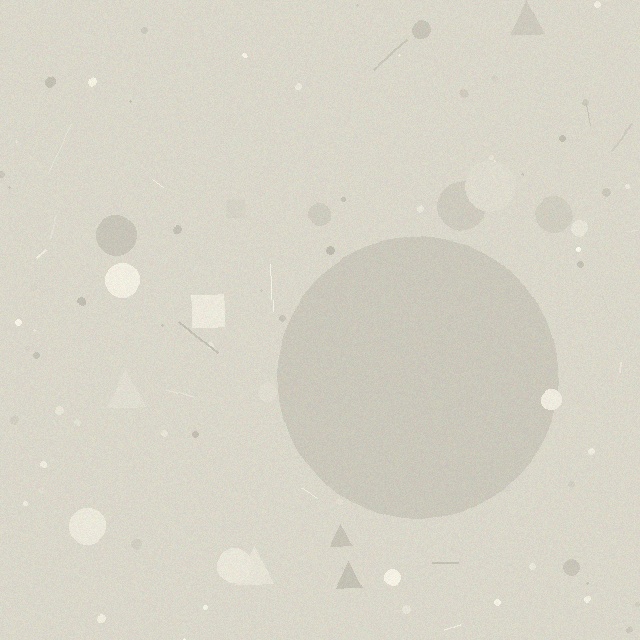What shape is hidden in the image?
A circle is hidden in the image.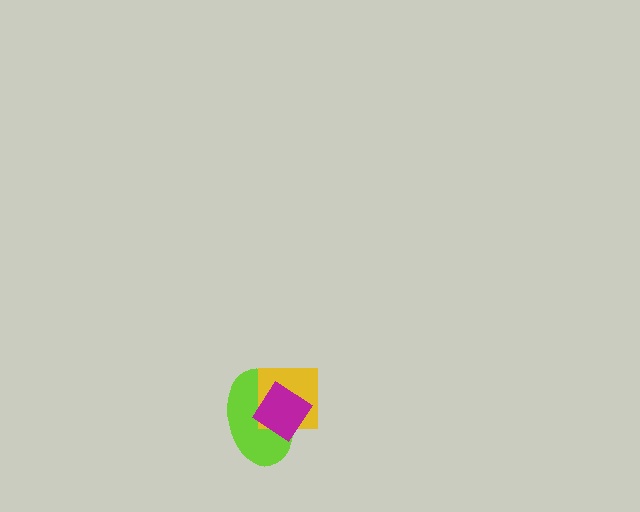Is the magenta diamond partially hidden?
No, no other shape covers it.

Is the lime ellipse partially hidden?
Yes, it is partially covered by another shape.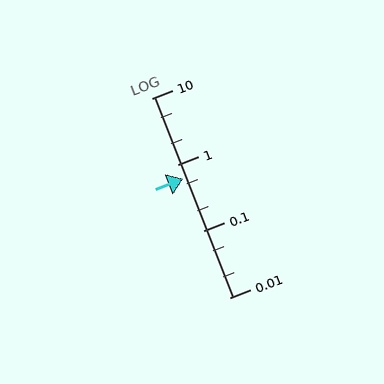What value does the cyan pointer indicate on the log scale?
The pointer indicates approximately 0.62.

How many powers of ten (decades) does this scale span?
The scale spans 3 decades, from 0.01 to 10.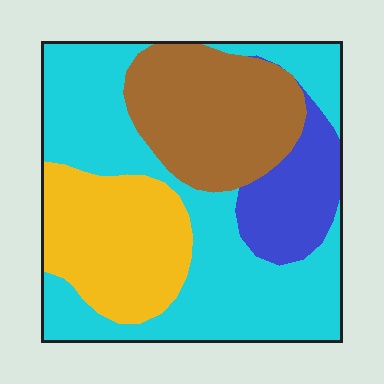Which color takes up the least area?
Blue, at roughly 10%.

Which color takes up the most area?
Cyan, at roughly 45%.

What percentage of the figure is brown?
Brown takes up less than a quarter of the figure.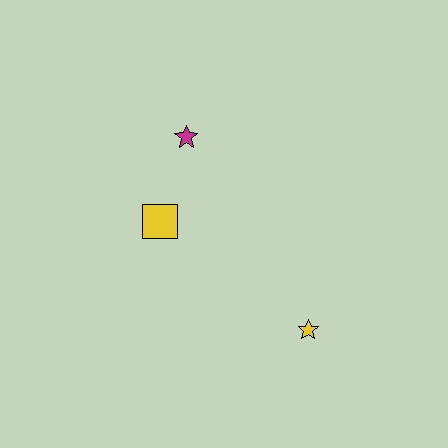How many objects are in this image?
There are 3 objects.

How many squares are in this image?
There is 1 square.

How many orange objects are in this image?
There are no orange objects.